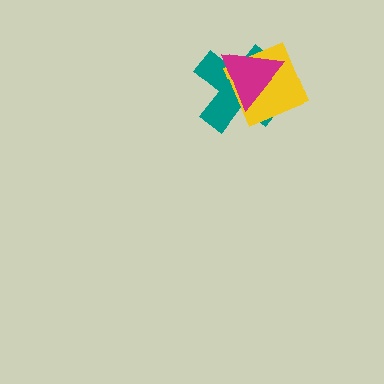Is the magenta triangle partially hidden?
No, no other shape covers it.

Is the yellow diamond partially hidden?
Yes, it is partially covered by another shape.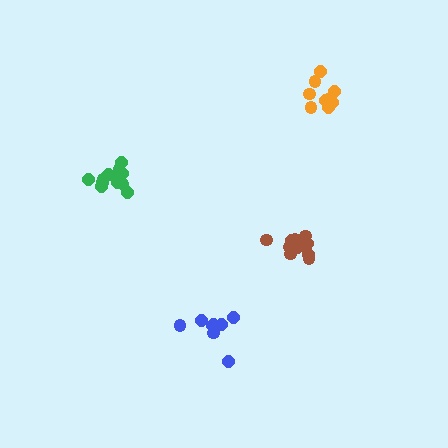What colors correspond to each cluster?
The clusters are colored: orange, blue, green, brown.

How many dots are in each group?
Group 1: 9 dots, Group 2: 8 dots, Group 3: 12 dots, Group 4: 12 dots (41 total).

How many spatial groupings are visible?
There are 4 spatial groupings.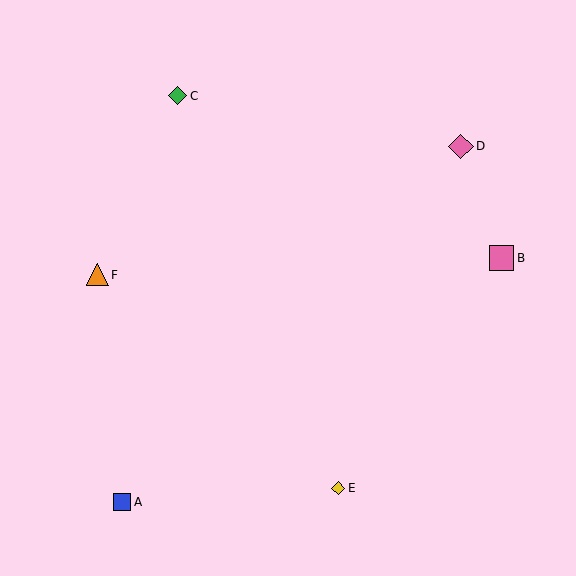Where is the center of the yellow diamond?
The center of the yellow diamond is at (338, 488).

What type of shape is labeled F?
Shape F is an orange triangle.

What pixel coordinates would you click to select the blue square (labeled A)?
Click at (122, 502) to select the blue square A.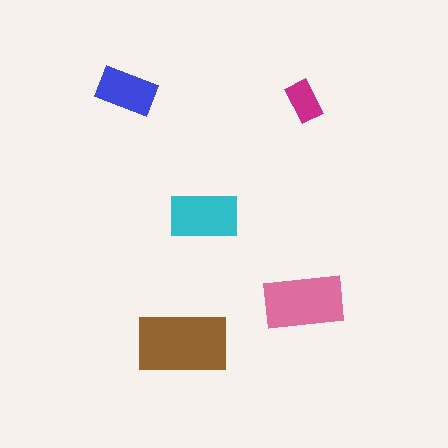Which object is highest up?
The blue rectangle is topmost.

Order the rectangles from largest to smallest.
the brown one, the pink one, the cyan one, the blue one, the magenta one.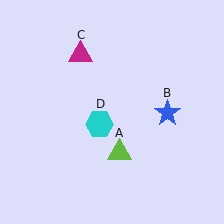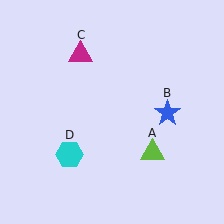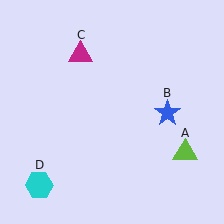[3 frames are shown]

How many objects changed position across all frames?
2 objects changed position: lime triangle (object A), cyan hexagon (object D).